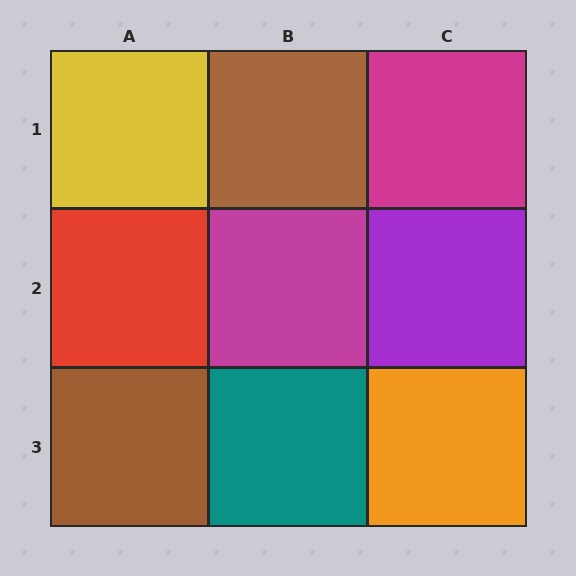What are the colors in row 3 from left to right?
Brown, teal, orange.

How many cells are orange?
1 cell is orange.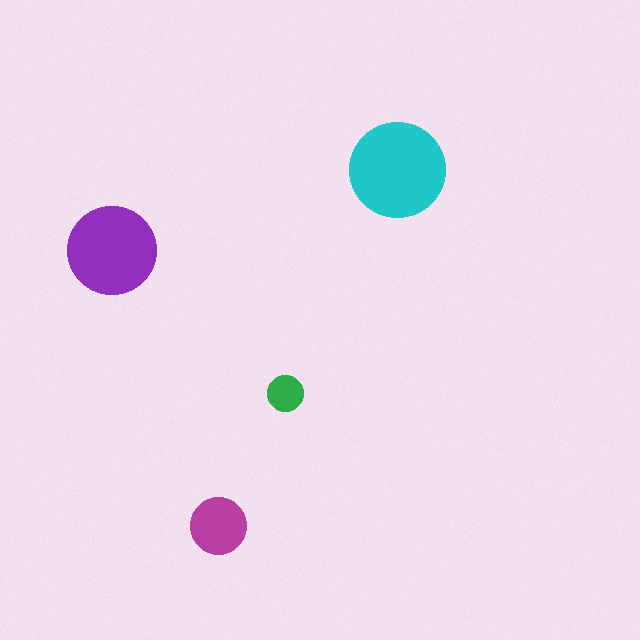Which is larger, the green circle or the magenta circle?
The magenta one.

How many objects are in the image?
There are 4 objects in the image.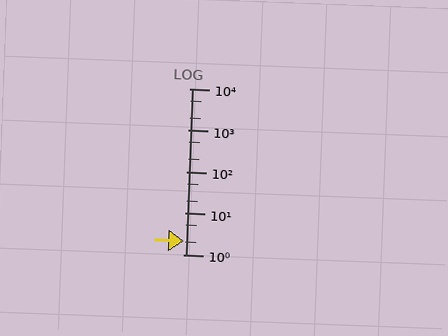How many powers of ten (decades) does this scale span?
The scale spans 4 decades, from 1 to 10000.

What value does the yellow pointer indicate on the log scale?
The pointer indicates approximately 2.1.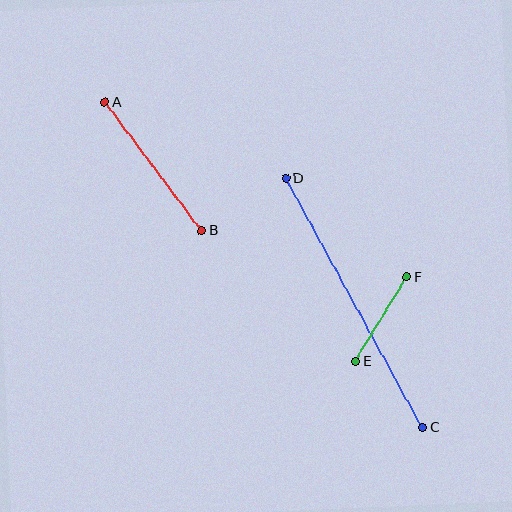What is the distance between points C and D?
The distance is approximately 284 pixels.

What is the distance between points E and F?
The distance is approximately 99 pixels.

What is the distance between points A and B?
The distance is approximately 161 pixels.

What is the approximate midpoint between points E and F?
The midpoint is at approximately (381, 319) pixels.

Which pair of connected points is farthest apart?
Points C and D are farthest apart.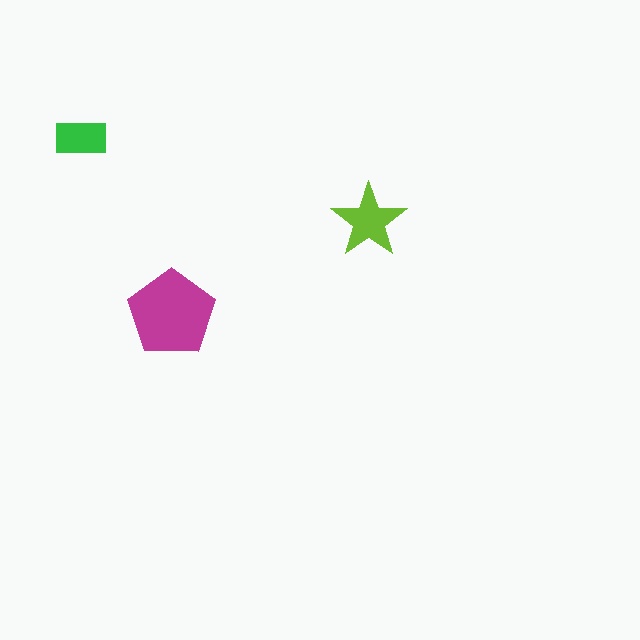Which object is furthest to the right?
The lime star is rightmost.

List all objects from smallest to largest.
The green rectangle, the lime star, the magenta pentagon.